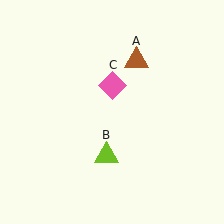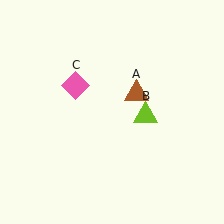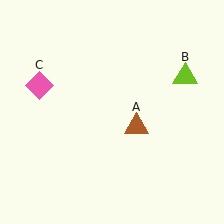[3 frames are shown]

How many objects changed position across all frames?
3 objects changed position: brown triangle (object A), lime triangle (object B), pink diamond (object C).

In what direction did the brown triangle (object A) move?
The brown triangle (object A) moved down.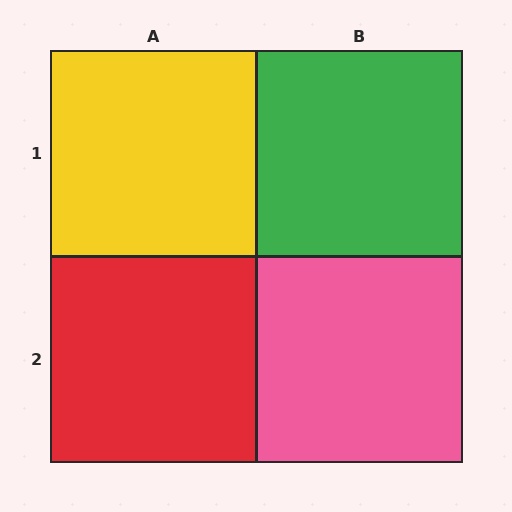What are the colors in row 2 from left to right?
Red, pink.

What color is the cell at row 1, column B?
Green.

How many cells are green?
1 cell is green.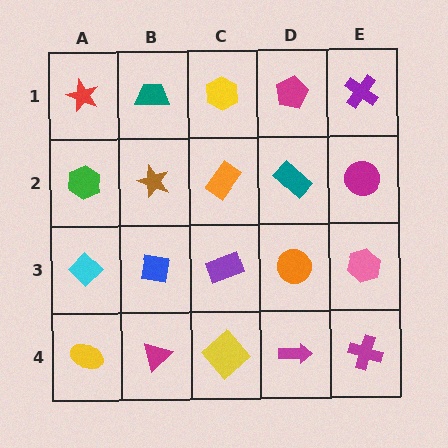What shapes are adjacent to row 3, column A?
A green hexagon (row 2, column A), a yellow ellipse (row 4, column A), a blue square (row 3, column B).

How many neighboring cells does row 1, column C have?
3.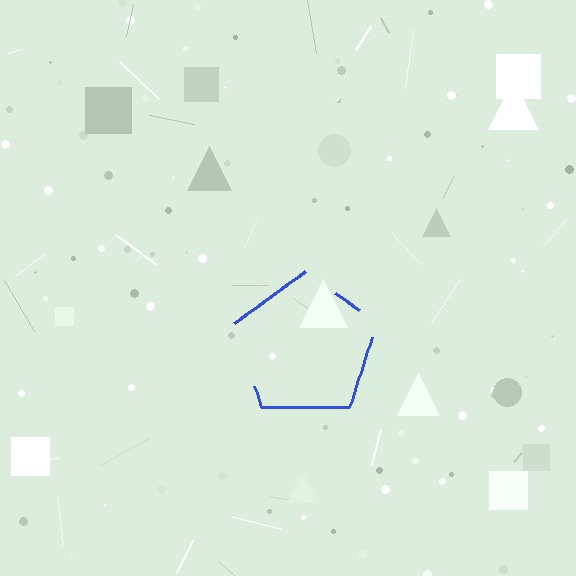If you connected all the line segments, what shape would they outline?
They would outline a pentagon.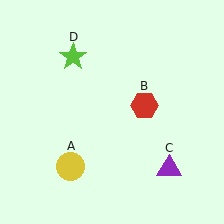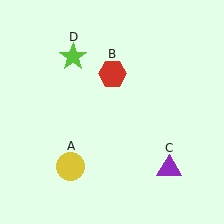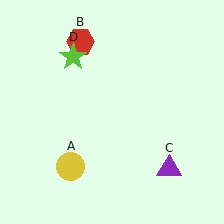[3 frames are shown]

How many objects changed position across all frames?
1 object changed position: red hexagon (object B).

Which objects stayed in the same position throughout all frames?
Yellow circle (object A) and purple triangle (object C) and lime star (object D) remained stationary.